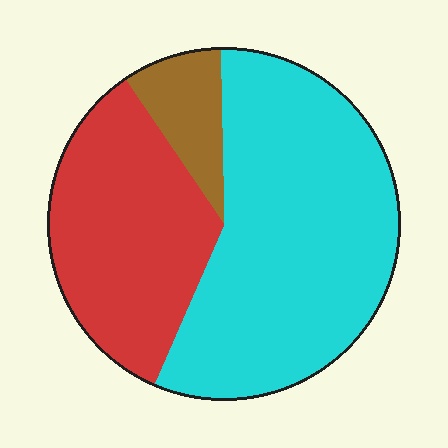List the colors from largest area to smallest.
From largest to smallest: cyan, red, brown.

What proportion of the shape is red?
Red takes up between a quarter and a half of the shape.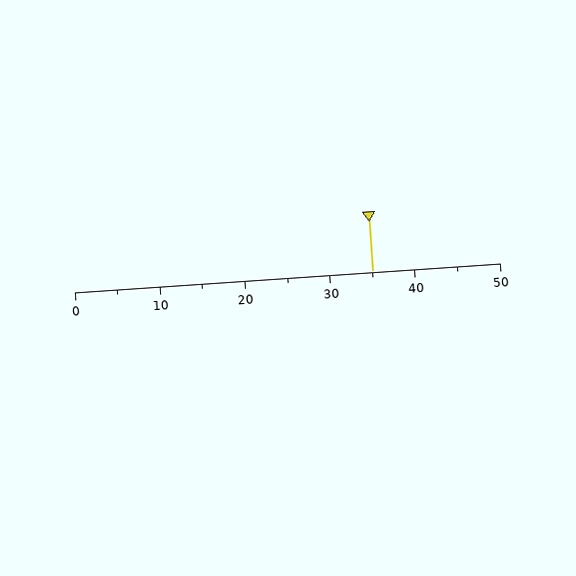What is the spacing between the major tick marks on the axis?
The major ticks are spaced 10 apart.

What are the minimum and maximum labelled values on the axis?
The axis runs from 0 to 50.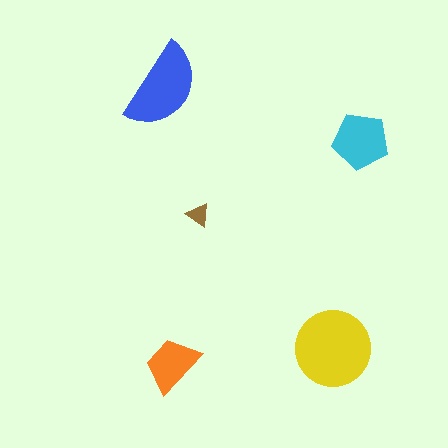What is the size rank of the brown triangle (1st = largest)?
5th.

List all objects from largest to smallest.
The yellow circle, the blue semicircle, the cyan pentagon, the orange trapezoid, the brown triangle.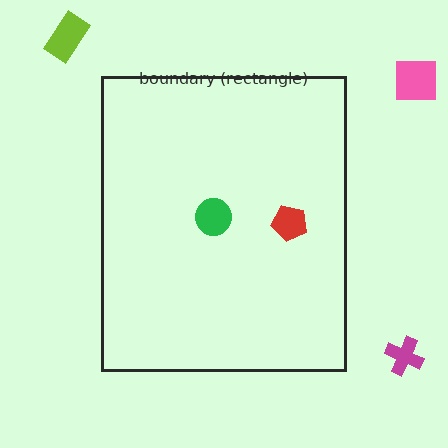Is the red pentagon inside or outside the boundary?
Inside.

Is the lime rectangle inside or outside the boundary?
Outside.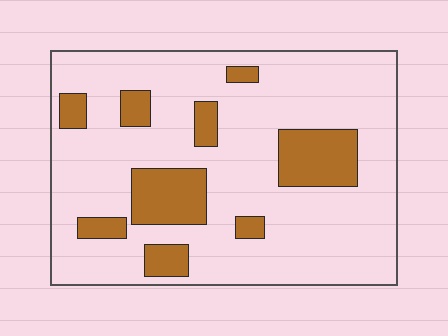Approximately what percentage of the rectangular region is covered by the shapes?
Approximately 20%.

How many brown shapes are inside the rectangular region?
9.